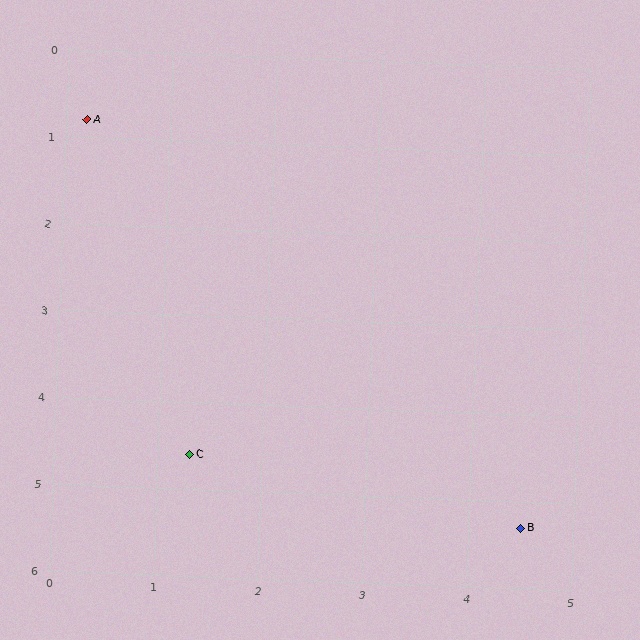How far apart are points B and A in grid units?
Points B and A are about 6.2 grid units apart.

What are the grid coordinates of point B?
Point B is at approximately (4.5, 5.3).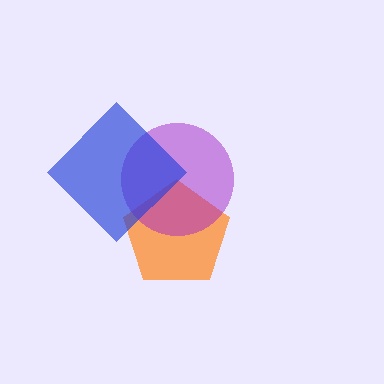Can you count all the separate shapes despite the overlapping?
Yes, there are 3 separate shapes.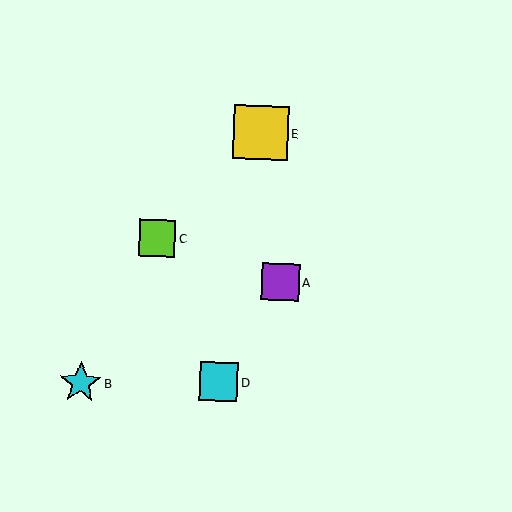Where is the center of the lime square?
The center of the lime square is at (157, 238).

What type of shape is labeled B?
Shape B is a cyan star.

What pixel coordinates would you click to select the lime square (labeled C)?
Click at (157, 238) to select the lime square C.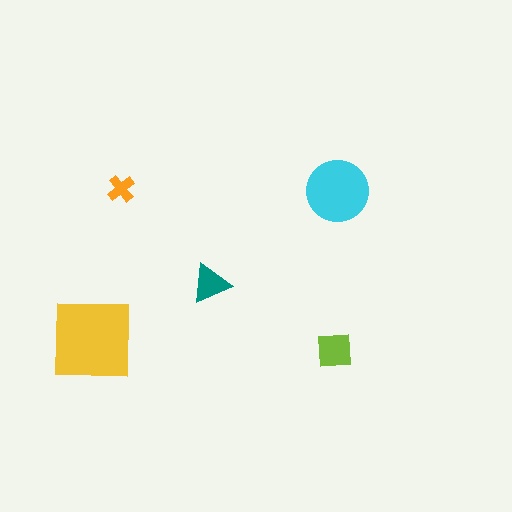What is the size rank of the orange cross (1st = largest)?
5th.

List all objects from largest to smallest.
The yellow square, the cyan circle, the lime square, the teal triangle, the orange cross.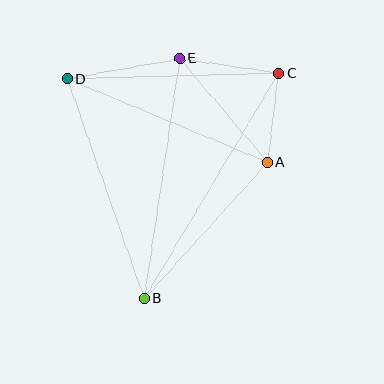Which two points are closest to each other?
Points A and C are closest to each other.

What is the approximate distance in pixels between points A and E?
The distance between A and E is approximately 136 pixels.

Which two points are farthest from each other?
Points B and C are farthest from each other.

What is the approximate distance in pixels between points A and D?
The distance between A and D is approximately 217 pixels.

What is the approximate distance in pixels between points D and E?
The distance between D and E is approximately 114 pixels.